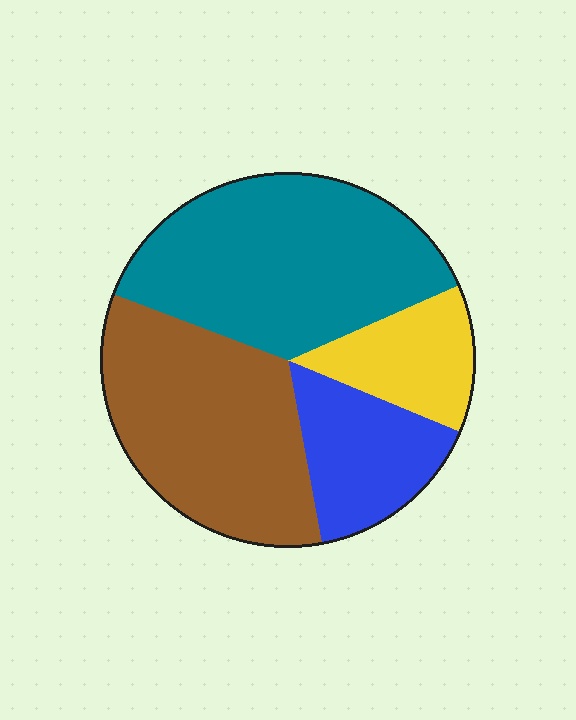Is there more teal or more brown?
Teal.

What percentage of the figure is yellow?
Yellow takes up less than a sixth of the figure.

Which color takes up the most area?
Teal, at roughly 40%.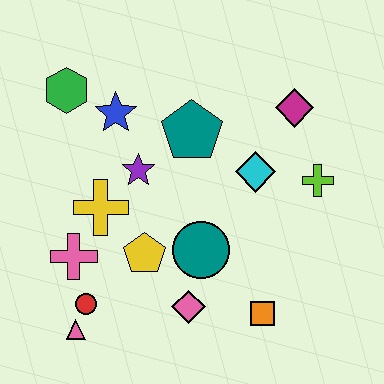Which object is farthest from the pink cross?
The magenta diamond is farthest from the pink cross.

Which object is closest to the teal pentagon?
The purple star is closest to the teal pentagon.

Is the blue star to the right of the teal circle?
No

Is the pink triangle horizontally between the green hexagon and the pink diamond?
Yes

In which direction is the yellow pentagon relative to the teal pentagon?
The yellow pentagon is below the teal pentagon.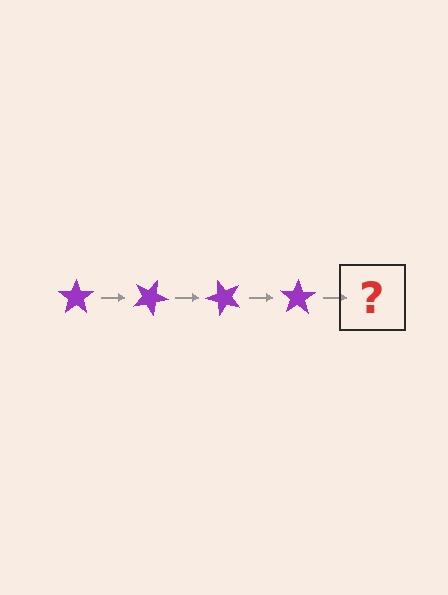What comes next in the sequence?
The next element should be a purple star rotated 100 degrees.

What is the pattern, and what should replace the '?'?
The pattern is that the star rotates 25 degrees each step. The '?' should be a purple star rotated 100 degrees.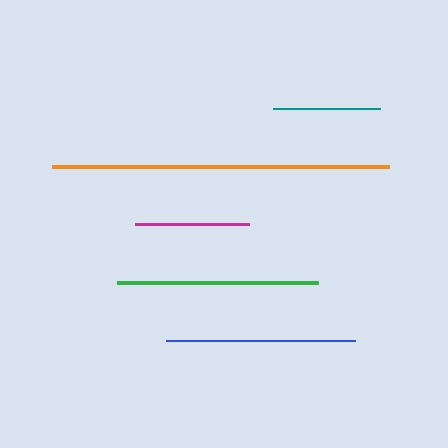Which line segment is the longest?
The orange line is the longest at approximately 337 pixels.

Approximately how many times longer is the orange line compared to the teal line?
The orange line is approximately 3.1 times the length of the teal line.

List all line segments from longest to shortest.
From longest to shortest: orange, green, blue, magenta, teal.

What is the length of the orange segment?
The orange segment is approximately 337 pixels long.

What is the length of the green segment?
The green segment is approximately 201 pixels long.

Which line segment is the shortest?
The teal line is the shortest at approximately 107 pixels.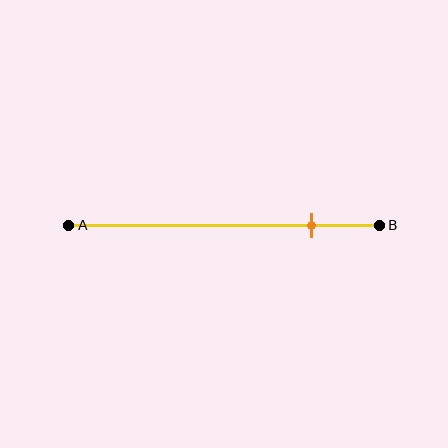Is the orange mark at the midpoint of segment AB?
No, the mark is at about 80% from A, not at the 50% midpoint.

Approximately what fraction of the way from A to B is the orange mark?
The orange mark is approximately 80% of the way from A to B.